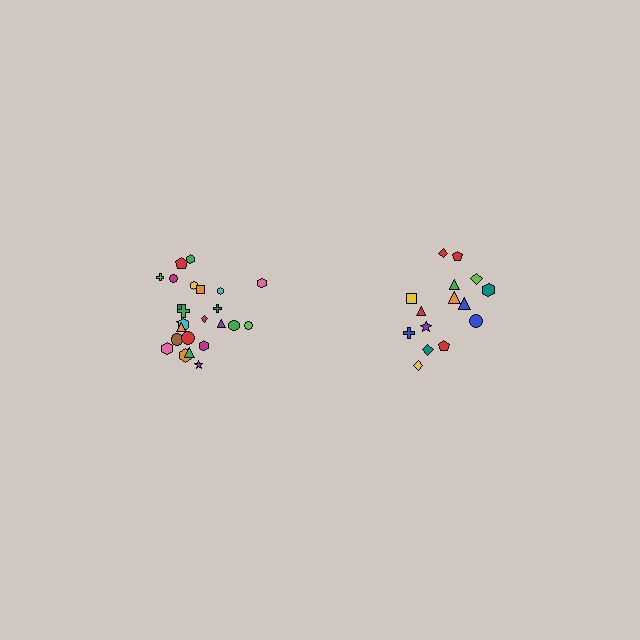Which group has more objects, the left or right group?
The left group.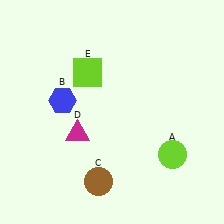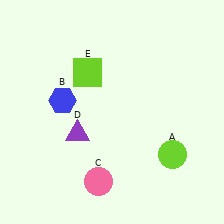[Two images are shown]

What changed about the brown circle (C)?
In Image 1, C is brown. In Image 2, it changed to pink.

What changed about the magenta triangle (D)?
In Image 1, D is magenta. In Image 2, it changed to purple.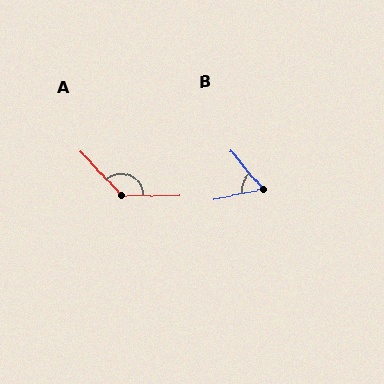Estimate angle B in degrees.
Approximately 62 degrees.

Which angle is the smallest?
B, at approximately 62 degrees.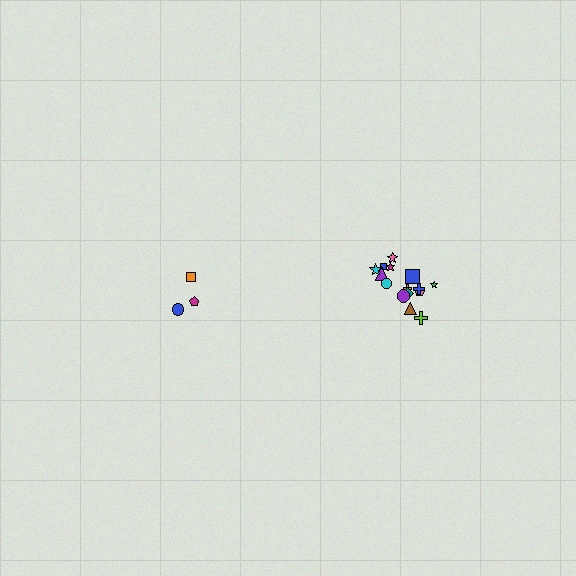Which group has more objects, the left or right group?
The right group.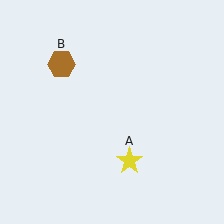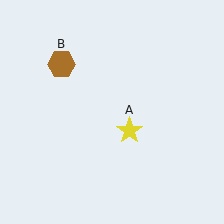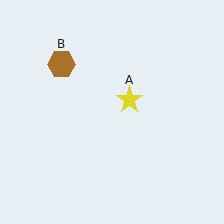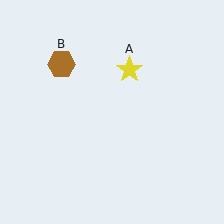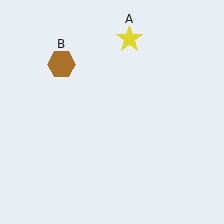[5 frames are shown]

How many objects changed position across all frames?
1 object changed position: yellow star (object A).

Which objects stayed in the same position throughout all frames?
Brown hexagon (object B) remained stationary.